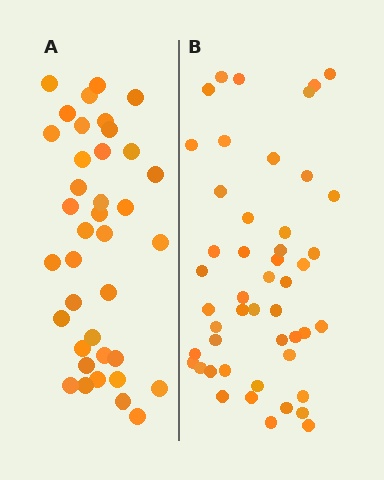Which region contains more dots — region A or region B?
Region B (the right region) has more dots.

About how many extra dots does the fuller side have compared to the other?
Region B has roughly 10 or so more dots than region A.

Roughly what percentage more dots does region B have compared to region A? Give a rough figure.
About 25% more.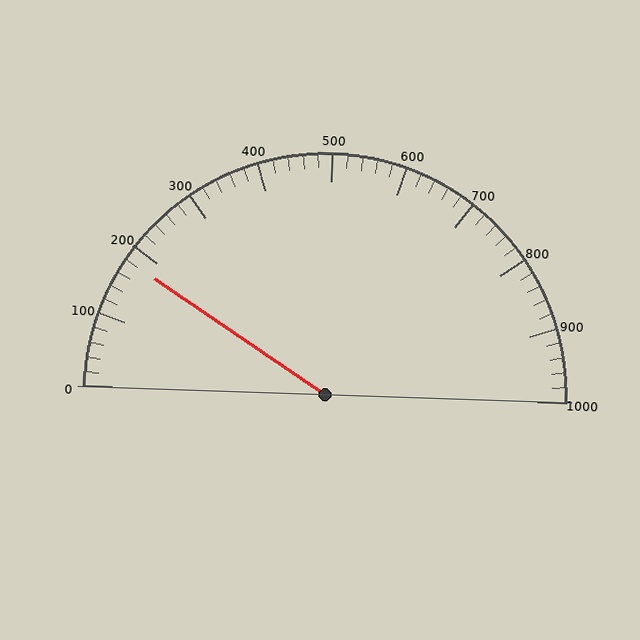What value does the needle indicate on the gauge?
The needle indicates approximately 180.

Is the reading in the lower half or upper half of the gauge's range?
The reading is in the lower half of the range (0 to 1000).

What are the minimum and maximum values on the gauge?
The gauge ranges from 0 to 1000.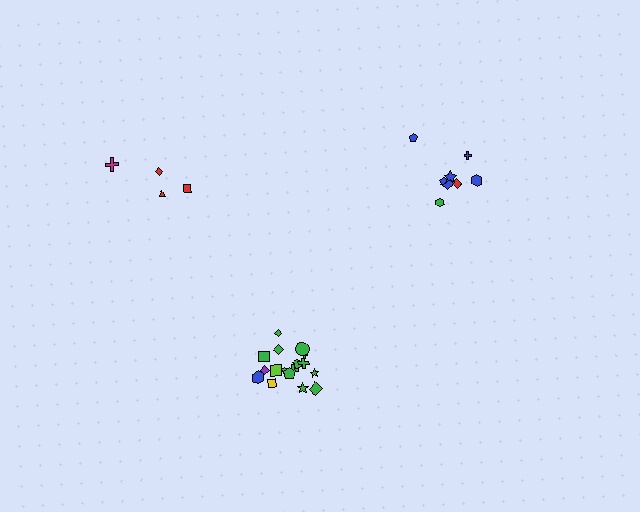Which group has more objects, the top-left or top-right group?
The top-right group.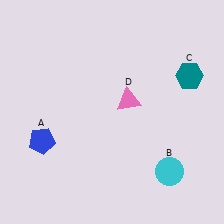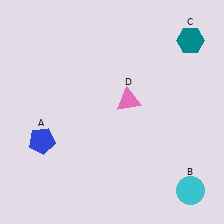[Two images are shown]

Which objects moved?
The objects that moved are: the cyan circle (B), the teal hexagon (C).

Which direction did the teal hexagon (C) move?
The teal hexagon (C) moved up.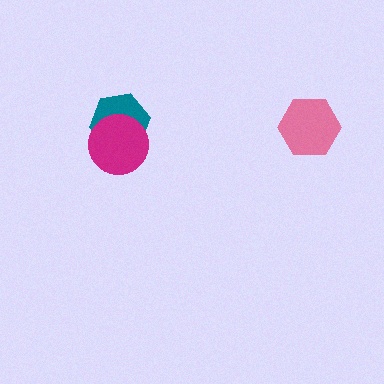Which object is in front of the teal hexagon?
The magenta circle is in front of the teal hexagon.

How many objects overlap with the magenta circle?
1 object overlaps with the magenta circle.